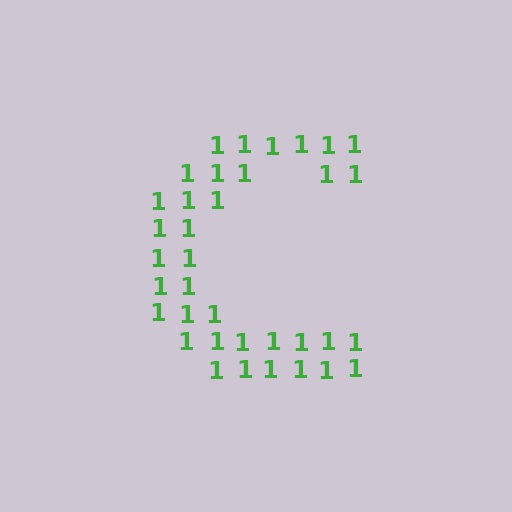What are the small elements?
The small elements are digit 1's.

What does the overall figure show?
The overall figure shows the letter C.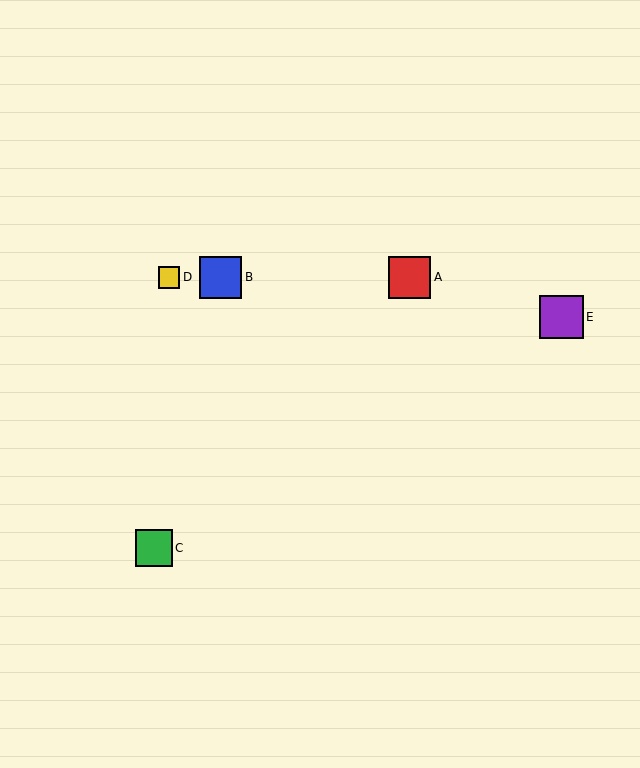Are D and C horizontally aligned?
No, D is at y≈277 and C is at y≈548.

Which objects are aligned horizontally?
Objects A, B, D are aligned horizontally.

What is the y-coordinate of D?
Object D is at y≈277.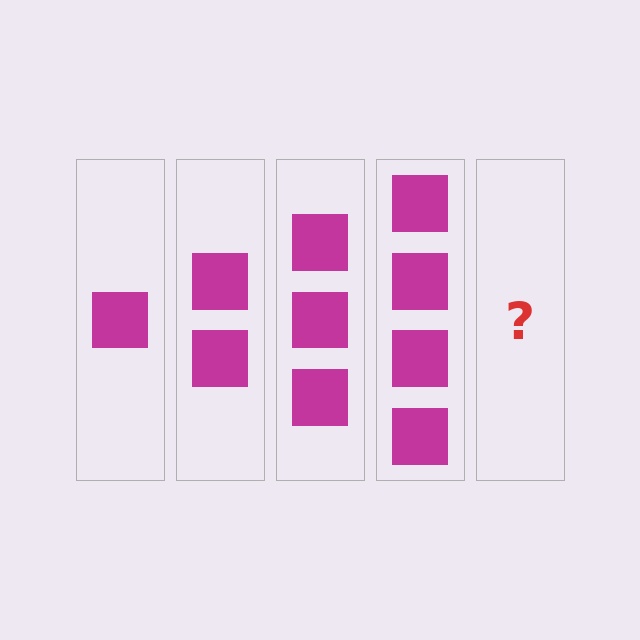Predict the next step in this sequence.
The next step is 5 squares.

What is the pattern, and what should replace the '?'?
The pattern is that each step adds one more square. The '?' should be 5 squares.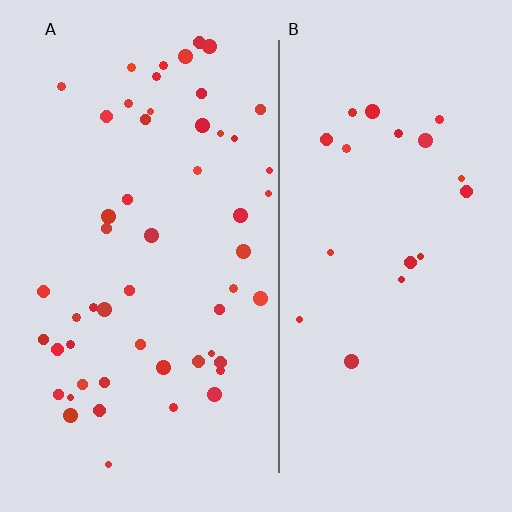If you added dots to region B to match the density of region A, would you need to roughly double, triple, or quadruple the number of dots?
Approximately triple.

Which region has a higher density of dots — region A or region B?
A (the left).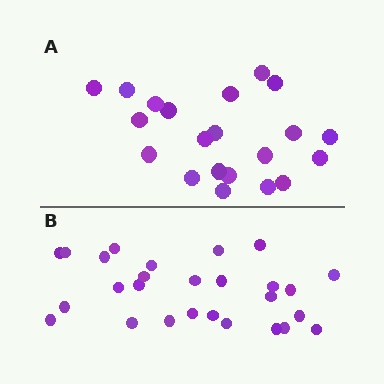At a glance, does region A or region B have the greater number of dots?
Region B (the bottom region) has more dots.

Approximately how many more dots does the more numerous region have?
Region B has about 6 more dots than region A.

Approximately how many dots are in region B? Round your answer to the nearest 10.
About 30 dots. (The exact count is 27, which rounds to 30.)